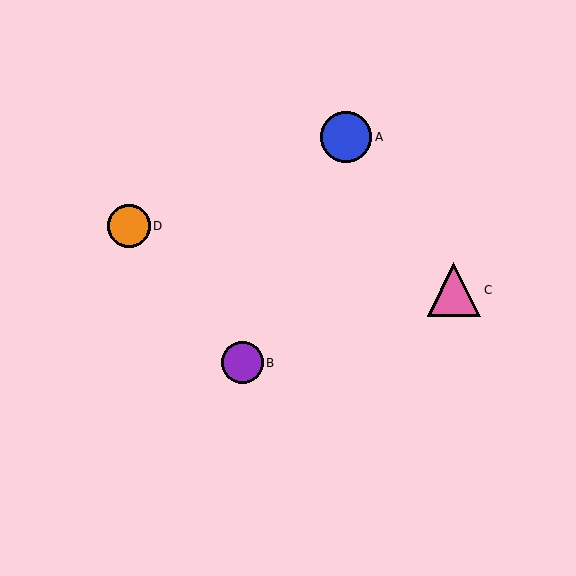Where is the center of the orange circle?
The center of the orange circle is at (129, 226).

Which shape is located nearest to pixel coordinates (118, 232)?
The orange circle (labeled D) at (129, 226) is nearest to that location.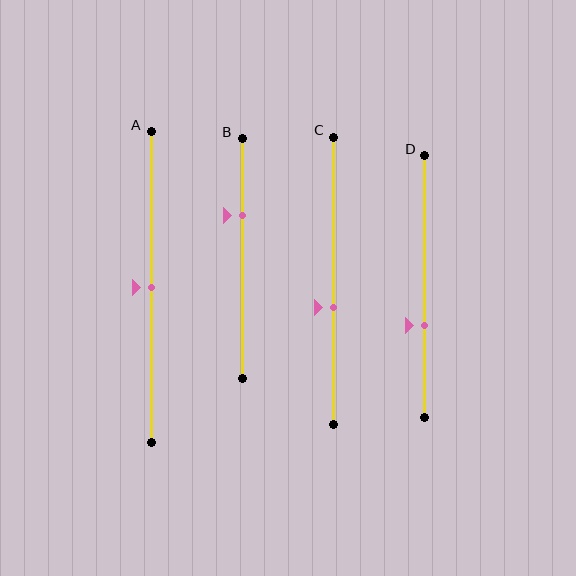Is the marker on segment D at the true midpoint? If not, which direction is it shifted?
No, the marker on segment D is shifted downward by about 15% of the segment length.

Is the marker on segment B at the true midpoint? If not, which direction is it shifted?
No, the marker on segment B is shifted upward by about 18% of the segment length.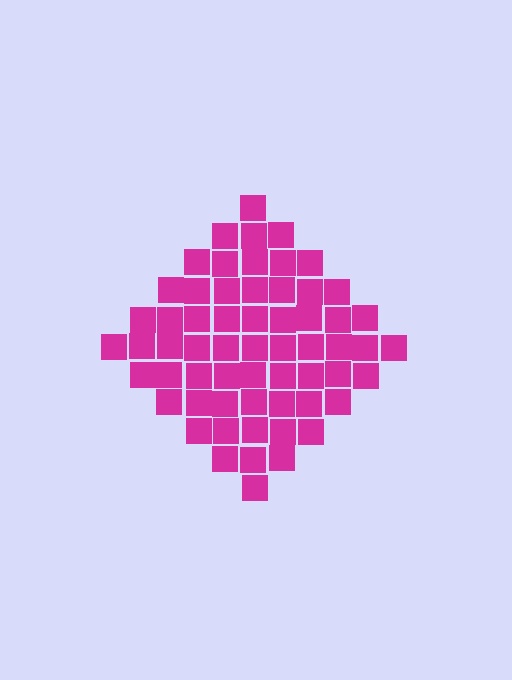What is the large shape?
The large shape is a diamond.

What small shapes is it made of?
It is made of small squares.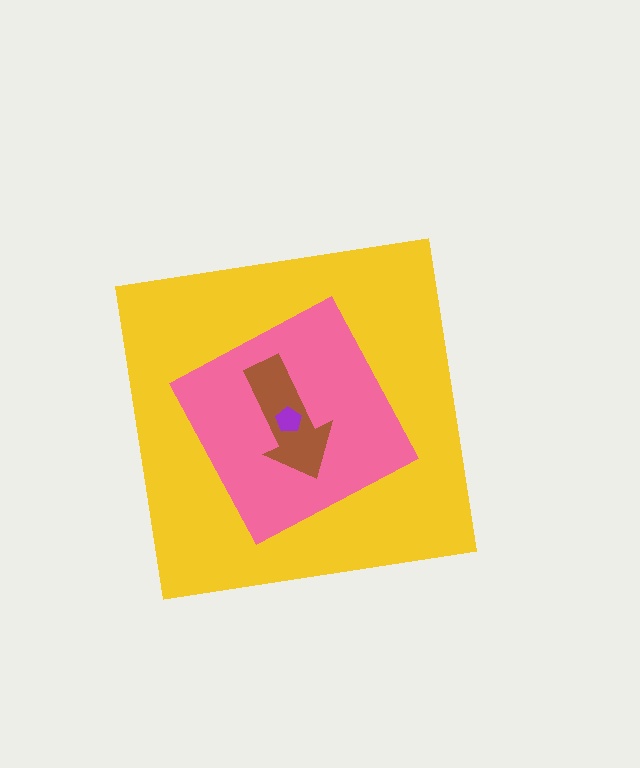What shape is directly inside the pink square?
The brown arrow.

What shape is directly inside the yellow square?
The pink square.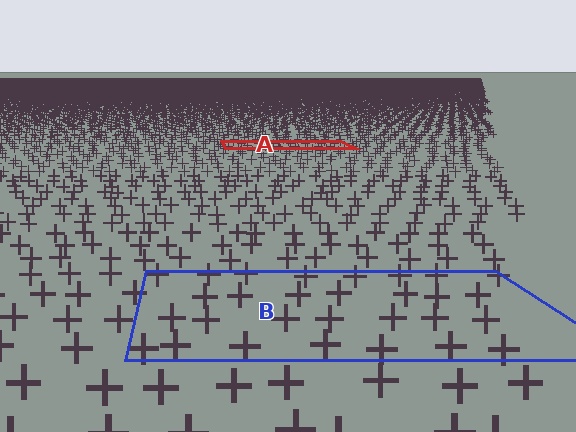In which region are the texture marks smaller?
The texture marks are smaller in region A, because it is farther away.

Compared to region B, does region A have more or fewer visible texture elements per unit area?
Region A has more texture elements per unit area — they are packed more densely because it is farther away.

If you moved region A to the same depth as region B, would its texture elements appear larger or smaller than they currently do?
They would appear larger. At a closer depth, the same texture elements are projected at a bigger on-screen size.